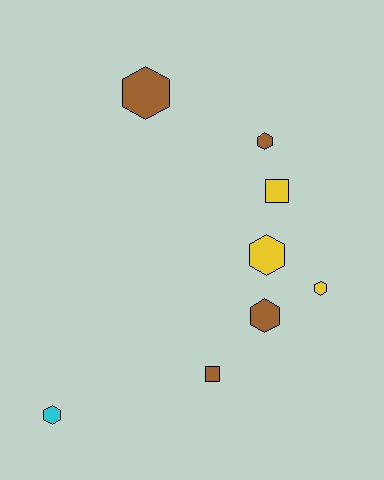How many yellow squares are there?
There is 1 yellow square.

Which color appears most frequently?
Brown, with 4 objects.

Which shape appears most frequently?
Hexagon, with 6 objects.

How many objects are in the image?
There are 8 objects.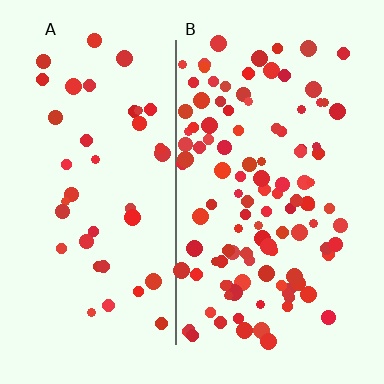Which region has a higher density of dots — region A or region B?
B (the right).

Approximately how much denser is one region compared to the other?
Approximately 2.8× — region B over region A.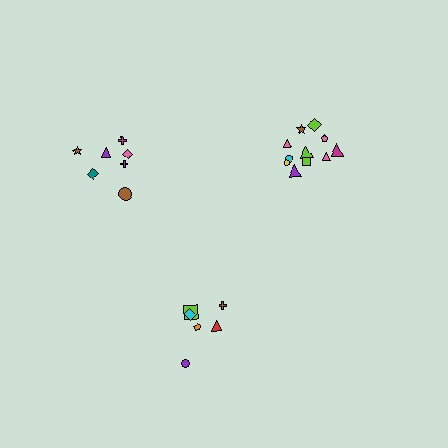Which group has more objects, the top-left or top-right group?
The top-right group.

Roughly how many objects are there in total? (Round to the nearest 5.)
Roughly 25 objects in total.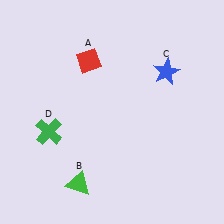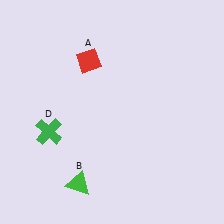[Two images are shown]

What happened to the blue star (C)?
The blue star (C) was removed in Image 2. It was in the top-right area of Image 1.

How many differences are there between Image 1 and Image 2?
There is 1 difference between the two images.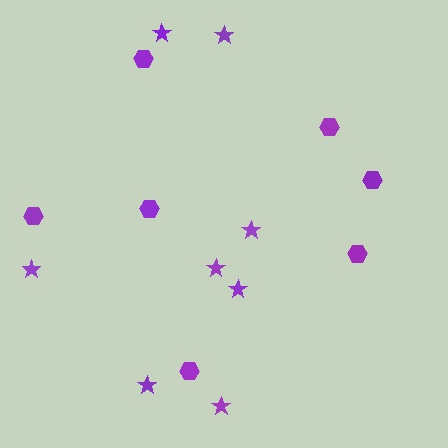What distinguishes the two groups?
There are 2 groups: one group of stars (8) and one group of hexagons (7).